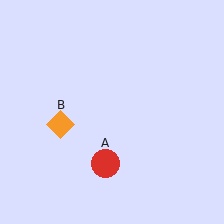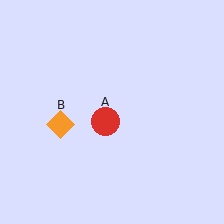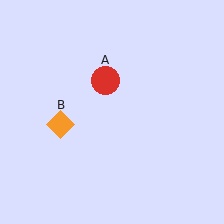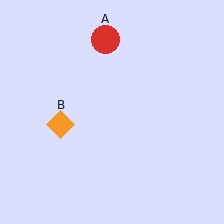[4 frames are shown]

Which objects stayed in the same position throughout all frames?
Orange diamond (object B) remained stationary.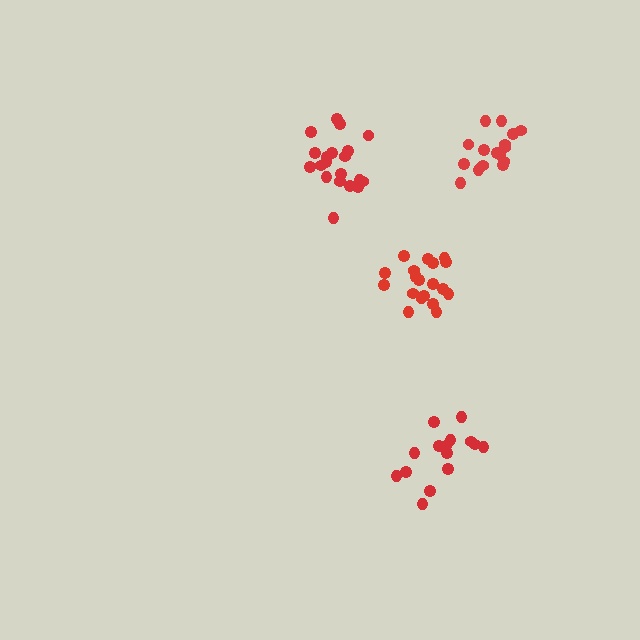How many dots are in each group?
Group 1: 19 dots, Group 2: 20 dots, Group 3: 16 dots, Group 4: 15 dots (70 total).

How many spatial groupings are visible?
There are 4 spatial groupings.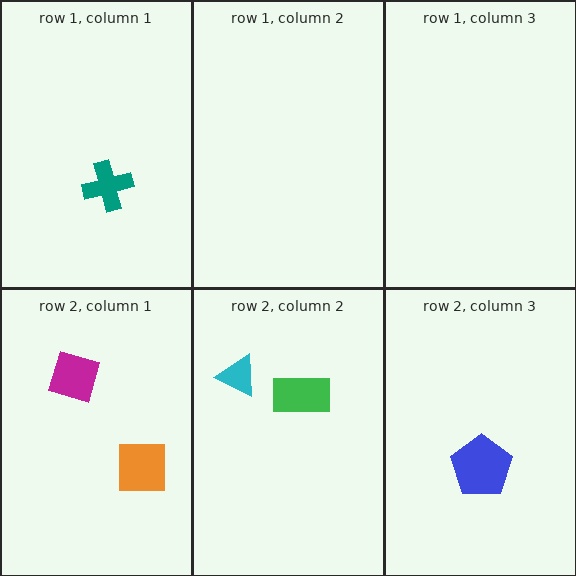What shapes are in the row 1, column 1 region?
The teal cross.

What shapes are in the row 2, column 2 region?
The green rectangle, the cyan triangle.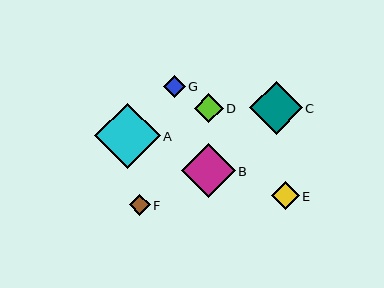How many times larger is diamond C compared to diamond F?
Diamond C is approximately 2.5 times the size of diamond F.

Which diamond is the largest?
Diamond A is the largest with a size of approximately 65 pixels.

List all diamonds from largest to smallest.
From largest to smallest: A, B, C, D, E, G, F.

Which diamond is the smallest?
Diamond F is the smallest with a size of approximately 21 pixels.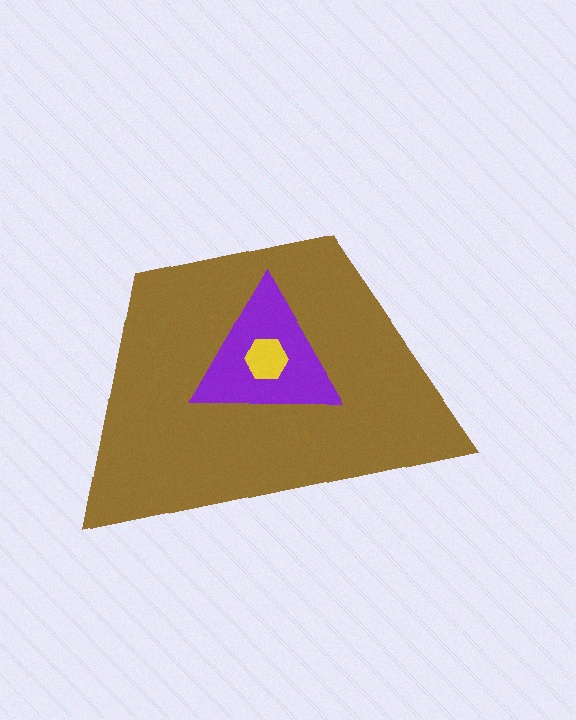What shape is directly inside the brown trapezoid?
The purple triangle.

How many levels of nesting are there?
3.